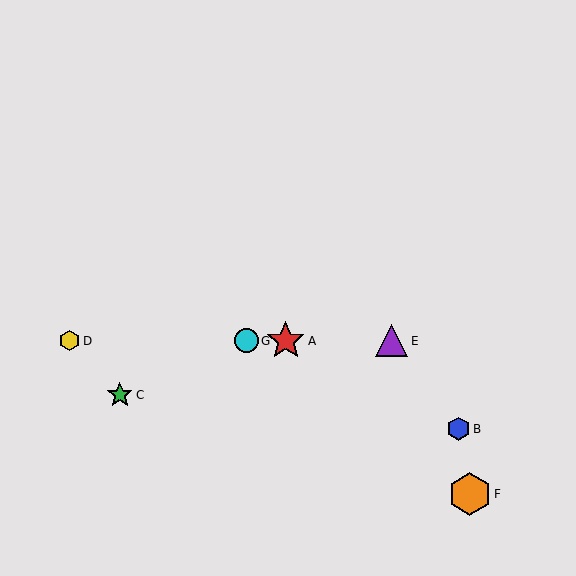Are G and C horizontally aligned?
No, G is at y≈341 and C is at y≈395.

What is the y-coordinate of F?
Object F is at y≈494.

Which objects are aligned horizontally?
Objects A, D, E, G are aligned horizontally.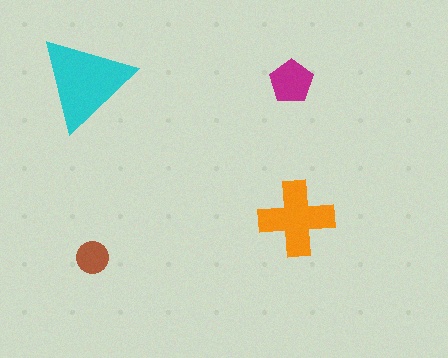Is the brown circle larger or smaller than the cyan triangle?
Smaller.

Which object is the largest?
The cyan triangle.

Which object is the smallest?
The brown circle.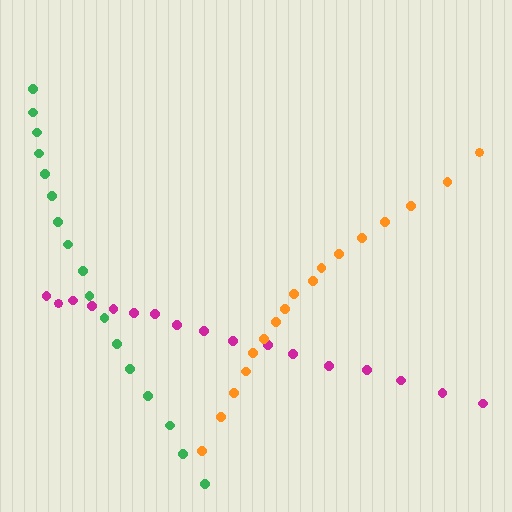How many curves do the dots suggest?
There are 3 distinct paths.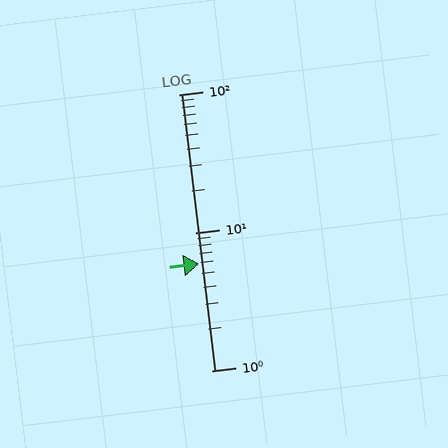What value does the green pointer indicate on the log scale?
The pointer indicates approximately 5.9.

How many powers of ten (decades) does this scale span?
The scale spans 2 decades, from 1 to 100.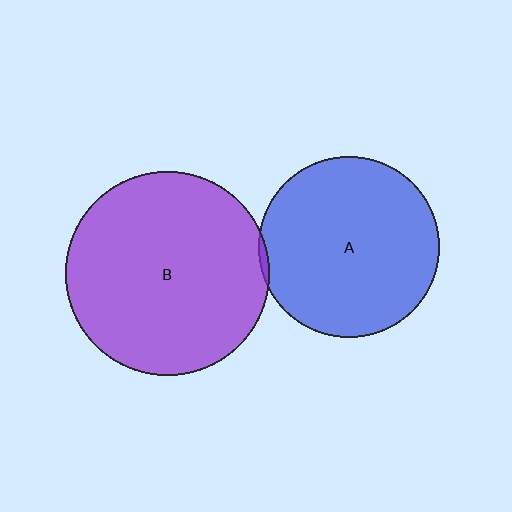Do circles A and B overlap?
Yes.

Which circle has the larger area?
Circle B (purple).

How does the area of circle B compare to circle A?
Approximately 1.3 times.